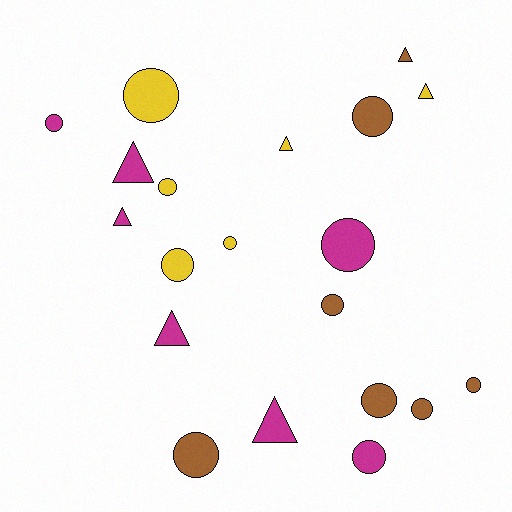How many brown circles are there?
There are 6 brown circles.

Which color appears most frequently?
Brown, with 7 objects.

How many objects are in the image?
There are 20 objects.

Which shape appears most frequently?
Circle, with 13 objects.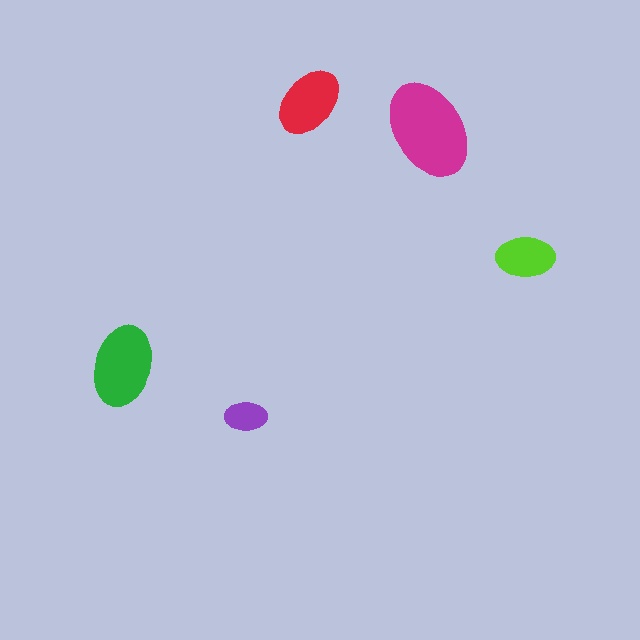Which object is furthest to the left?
The green ellipse is leftmost.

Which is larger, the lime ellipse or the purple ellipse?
The lime one.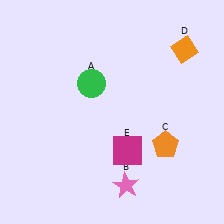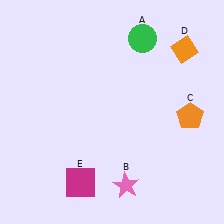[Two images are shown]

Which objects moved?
The objects that moved are: the green circle (A), the orange pentagon (C), the magenta square (E).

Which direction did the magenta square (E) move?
The magenta square (E) moved left.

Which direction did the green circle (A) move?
The green circle (A) moved right.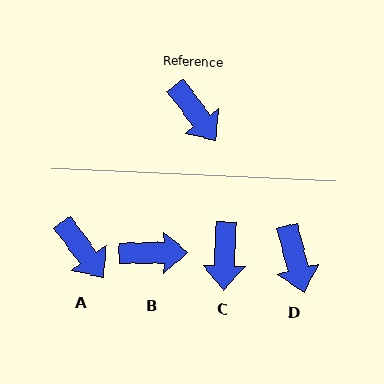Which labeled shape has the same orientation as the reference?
A.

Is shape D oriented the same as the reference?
No, it is off by about 22 degrees.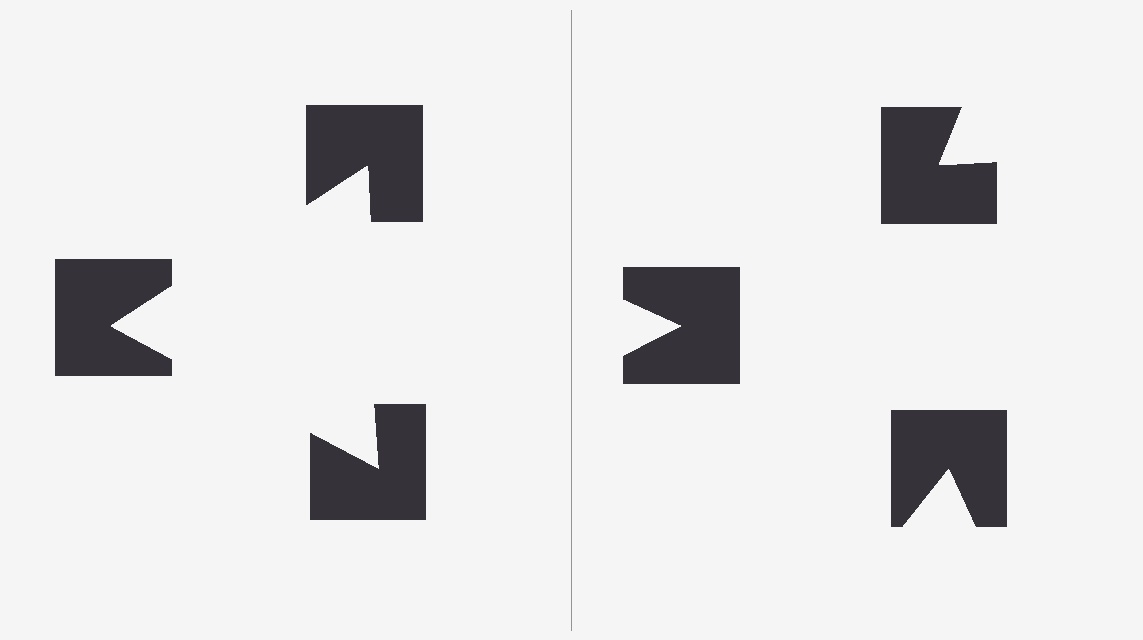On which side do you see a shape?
An illusory triangle appears on the left side. On the right side the wedge cuts are rotated, so no coherent shape forms.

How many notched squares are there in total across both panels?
6 — 3 on each side.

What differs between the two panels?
The notched squares are positioned identically on both sides; only the wedge orientations differ. On the left they align to a triangle; on the right they are misaligned.